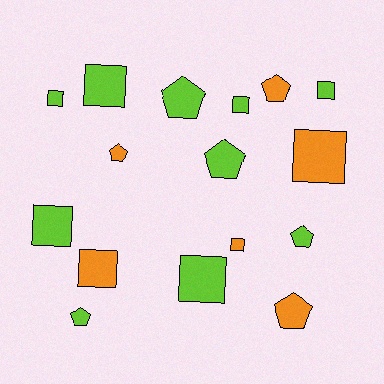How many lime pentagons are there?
There are 4 lime pentagons.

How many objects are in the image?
There are 16 objects.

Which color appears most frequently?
Lime, with 10 objects.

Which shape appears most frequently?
Square, with 9 objects.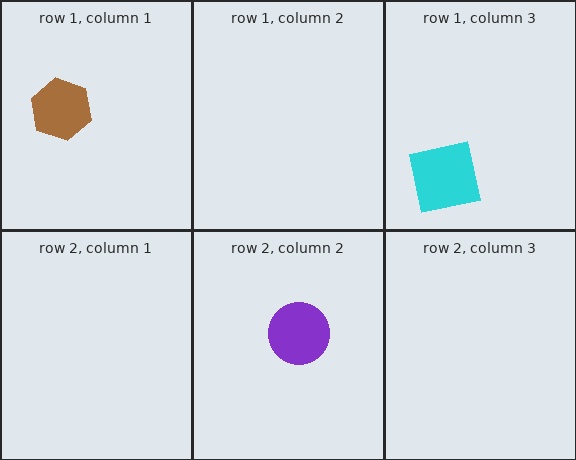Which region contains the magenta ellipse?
The row 1, column 3 region.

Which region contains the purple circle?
The row 2, column 2 region.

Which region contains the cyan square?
The row 1, column 3 region.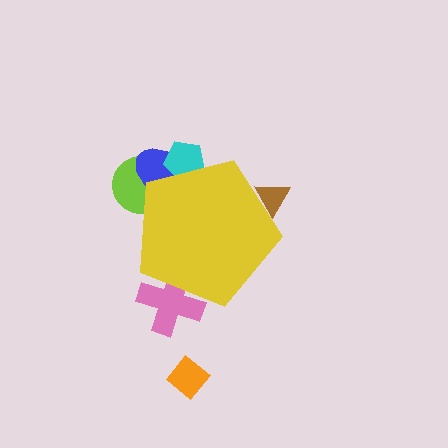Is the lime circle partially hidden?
Yes, the lime circle is partially hidden behind the yellow pentagon.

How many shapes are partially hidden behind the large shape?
5 shapes are partially hidden.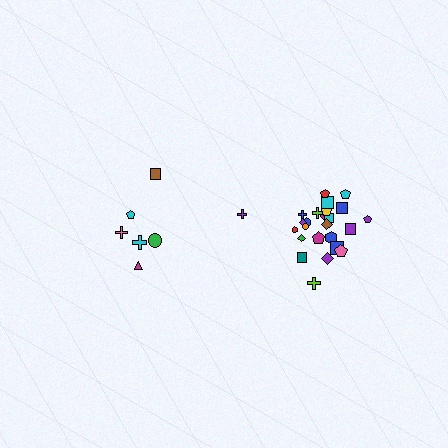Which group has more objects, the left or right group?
The right group.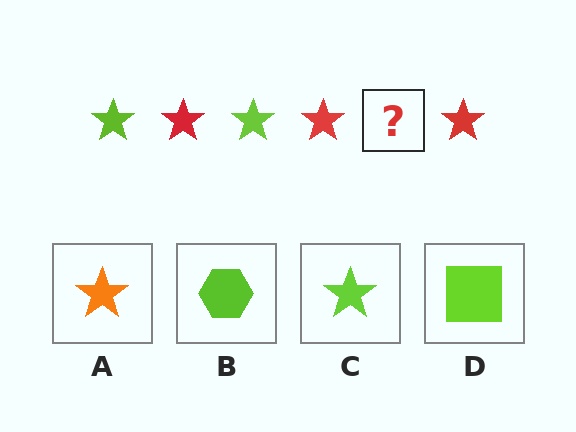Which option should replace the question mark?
Option C.